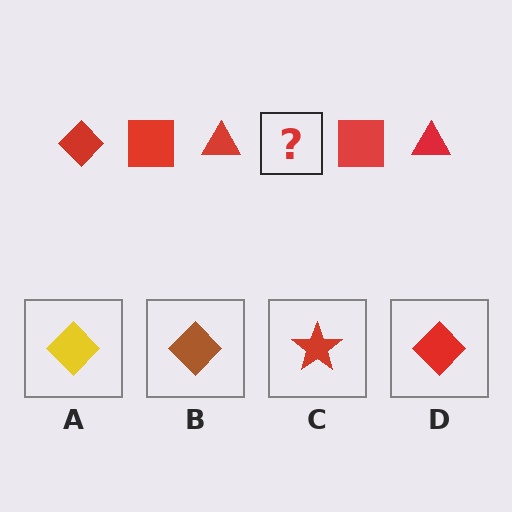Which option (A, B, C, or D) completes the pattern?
D.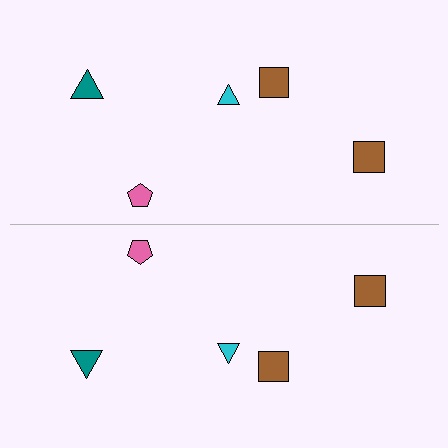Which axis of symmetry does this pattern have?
The pattern has a horizontal axis of symmetry running through the center of the image.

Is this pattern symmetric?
Yes, this pattern has bilateral (reflection) symmetry.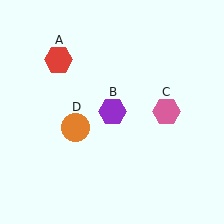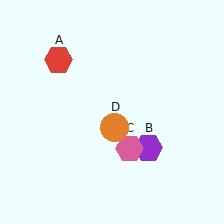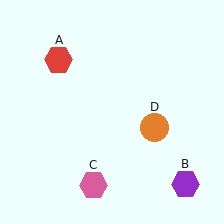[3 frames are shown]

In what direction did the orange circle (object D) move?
The orange circle (object D) moved right.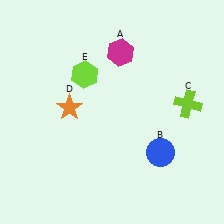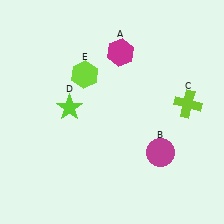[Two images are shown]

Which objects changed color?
B changed from blue to magenta. D changed from orange to lime.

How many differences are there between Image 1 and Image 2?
There are 2 differences between the two images.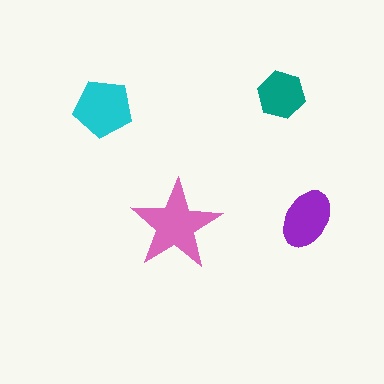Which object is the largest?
The pink star.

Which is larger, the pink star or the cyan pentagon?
The pink star.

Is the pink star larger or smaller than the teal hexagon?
Larger.